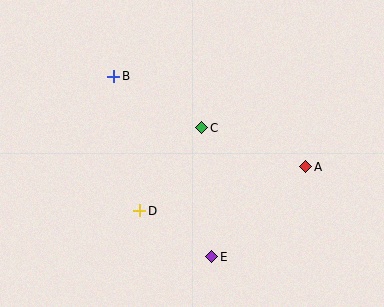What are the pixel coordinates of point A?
Point A is at (306, 167).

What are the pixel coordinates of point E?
Point E is at (212, 257).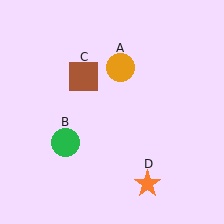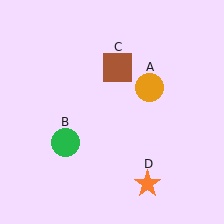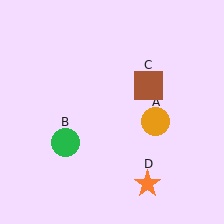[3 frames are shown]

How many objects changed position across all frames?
2 objects changed position: orange circle (object A), brown square (object C).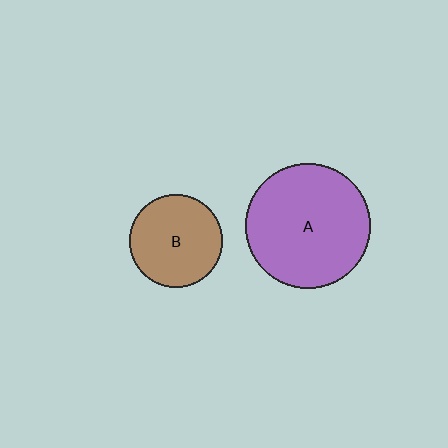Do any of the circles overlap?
No, none of the circles overlap.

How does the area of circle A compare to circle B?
Approximately 1.8 times.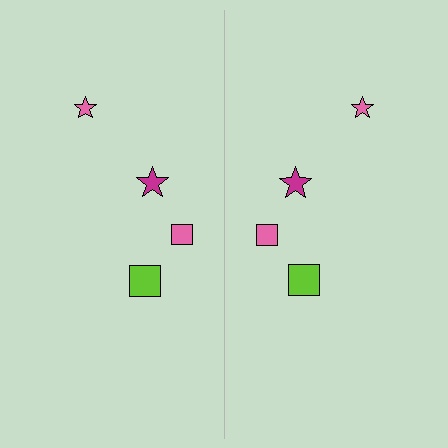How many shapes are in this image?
There are 8 shapes in this image.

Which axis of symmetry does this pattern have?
The pattern has a vertical axis of symmetry running through the center of the image.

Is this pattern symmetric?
Yes, this pattern has bilateral (reflection) symmetry.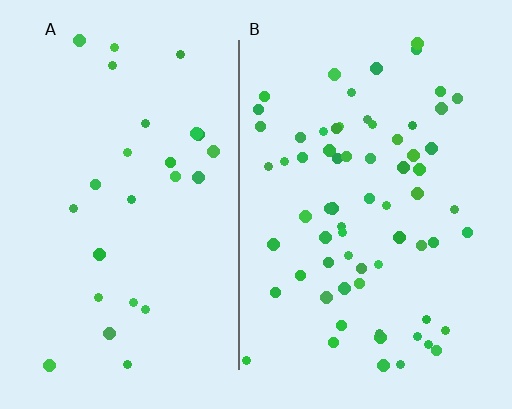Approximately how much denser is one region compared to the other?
Approximately 2.6× — region B over region A.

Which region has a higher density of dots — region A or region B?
B (the right).